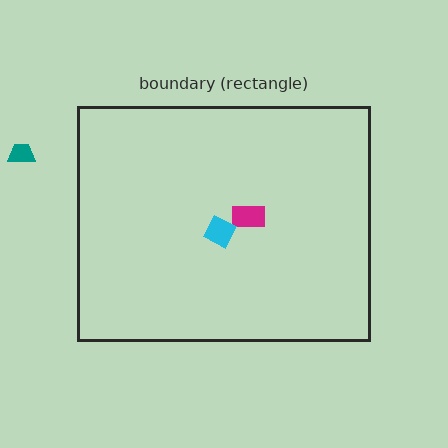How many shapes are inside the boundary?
2 inside, 1 outside.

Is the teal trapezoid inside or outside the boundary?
Outside.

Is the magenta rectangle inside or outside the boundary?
Inside.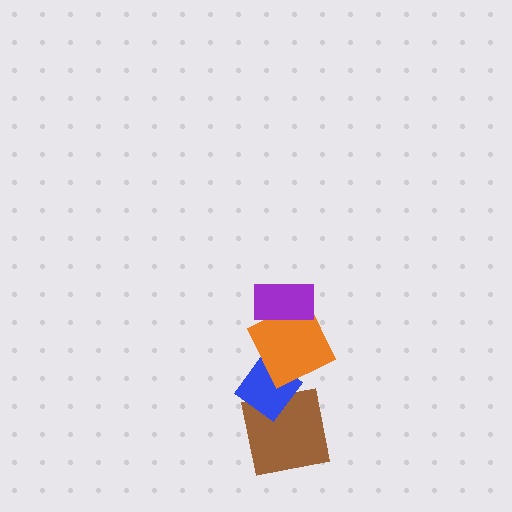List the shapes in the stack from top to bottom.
From top to bottom: the purple rectangle, the orange square, the blue diamond, the brown square.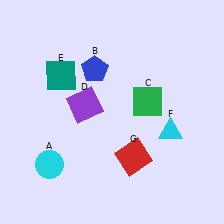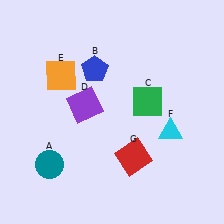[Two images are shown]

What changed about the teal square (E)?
In Image 1, E is teal. In Image 2, it changed to orange.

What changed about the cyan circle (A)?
In Image 1, A is cyan. In Image 2, it changed to teal.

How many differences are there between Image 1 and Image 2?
There are 2 differences between the two images.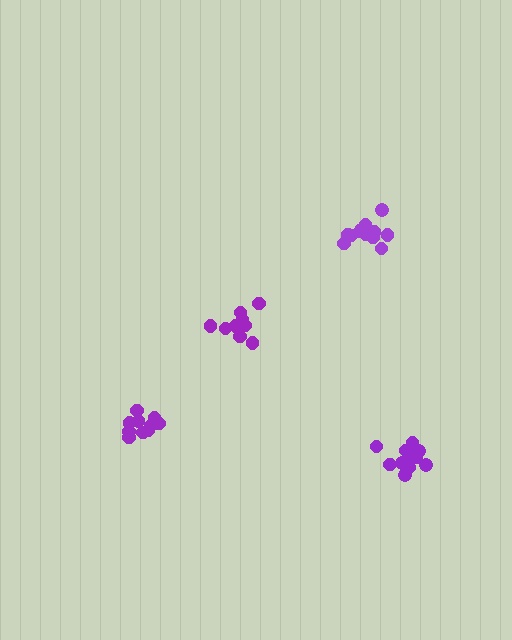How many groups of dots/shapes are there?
There are 4 groups.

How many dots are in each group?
Group 1: 10 dots, Group 2: 13 dots, Group 3: 11 dots, Group 4: 10 dots (44 total).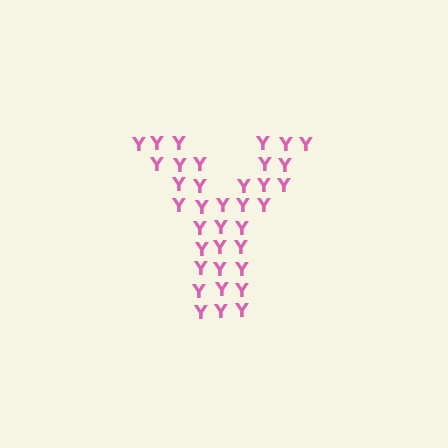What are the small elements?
The small elements are letter Y's.